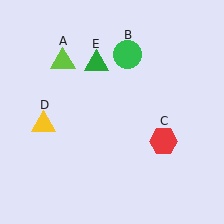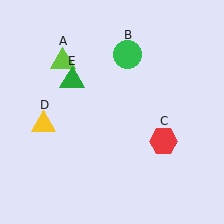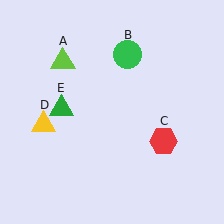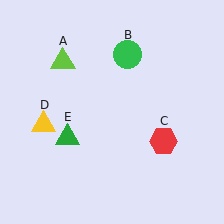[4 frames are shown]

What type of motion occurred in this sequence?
The green triangle (object E) rotated counterclockwise around the center of the scene.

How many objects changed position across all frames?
1 object changed position: green triangle (object E).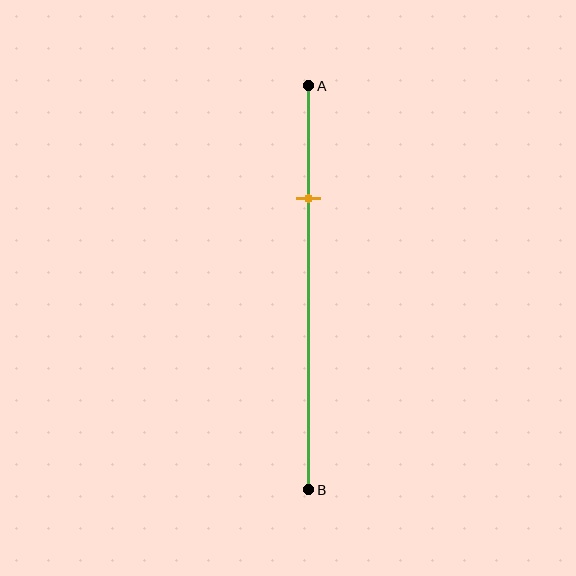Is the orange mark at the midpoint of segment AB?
No, the mark is at about 30% from A, not at the 50% midpoint.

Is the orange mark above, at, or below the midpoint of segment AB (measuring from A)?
The orange mark is above the midpoint of segment AB.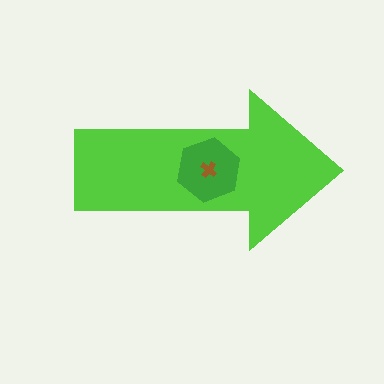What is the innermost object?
The brown cross.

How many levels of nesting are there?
3.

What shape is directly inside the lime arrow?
The green hexagon.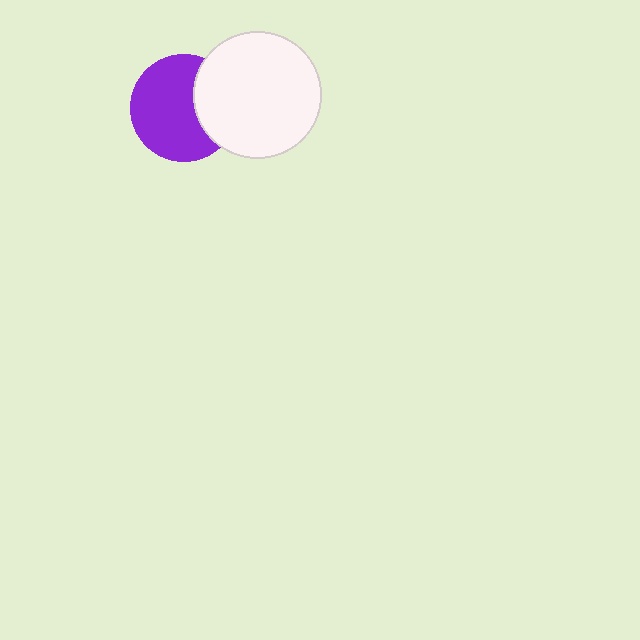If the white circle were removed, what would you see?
You would see the complete purple circle.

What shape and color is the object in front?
The object in front is a white circle.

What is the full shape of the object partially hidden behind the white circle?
The partially hidden object is a purple circle.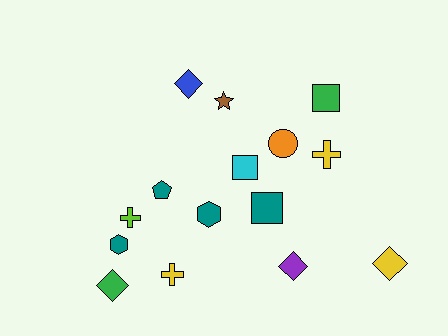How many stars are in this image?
There is 1 star.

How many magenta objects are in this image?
There are no magenta objects.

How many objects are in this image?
There are 15 objects.